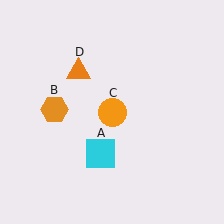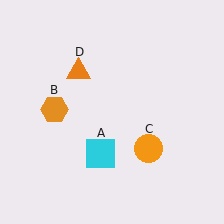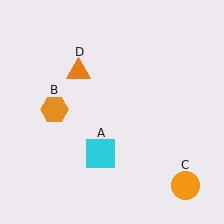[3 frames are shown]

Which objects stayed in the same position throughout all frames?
Cyan square (object A) and orange hexagon (object B) and orange triangle (object D) remained stationary.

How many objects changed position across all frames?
1 object changed position: orange circle (object C).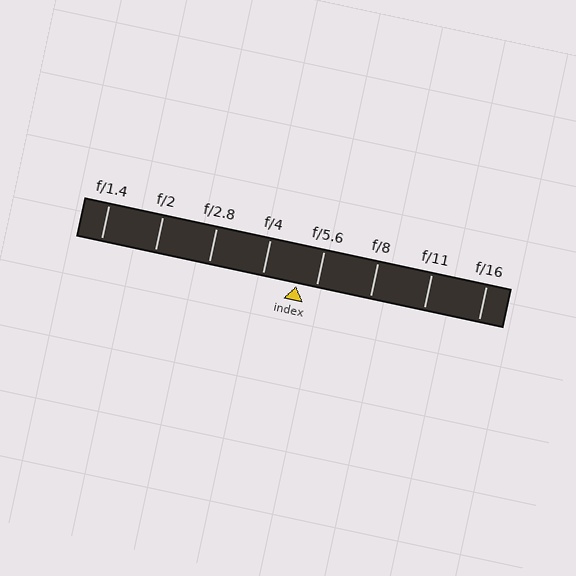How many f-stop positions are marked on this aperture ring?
There are 8 f-stop positions marked.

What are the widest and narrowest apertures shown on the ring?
The widest aperture shown is f/1.4 and the narrowest is f/16.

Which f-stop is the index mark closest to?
The index mark is closest to f/5.6.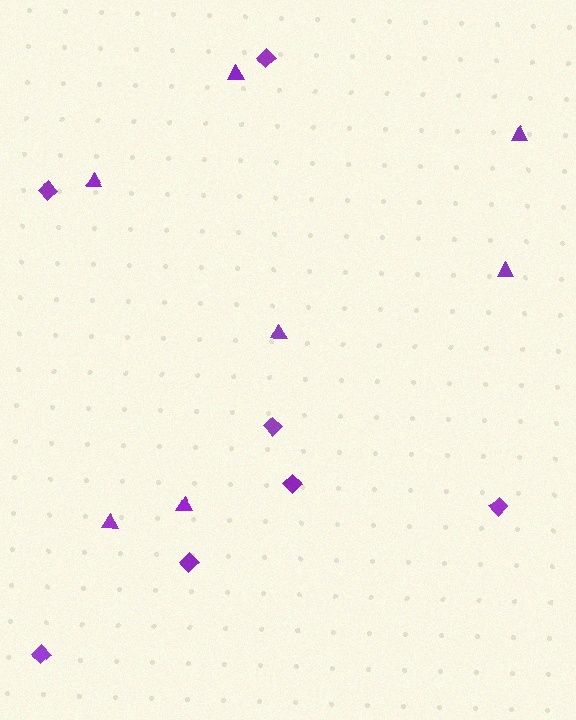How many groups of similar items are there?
There are 2 groups: one group of triangles (7) and one group of diamonds (7).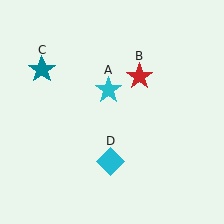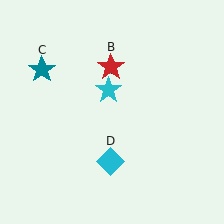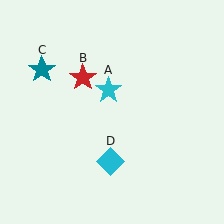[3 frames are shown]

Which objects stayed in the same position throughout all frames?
Cyan star (object A) and teal star (object C) and cyan diamond (object D) remained stationary.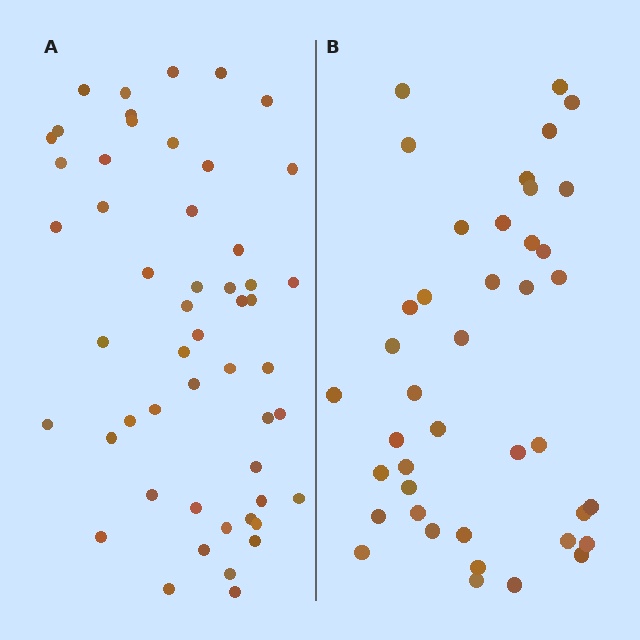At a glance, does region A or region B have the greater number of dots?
Region A (the left region) has more dots.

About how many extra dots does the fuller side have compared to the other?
Region A has roughly 12 or so more dots than region B.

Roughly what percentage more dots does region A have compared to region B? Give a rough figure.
About 25% more.